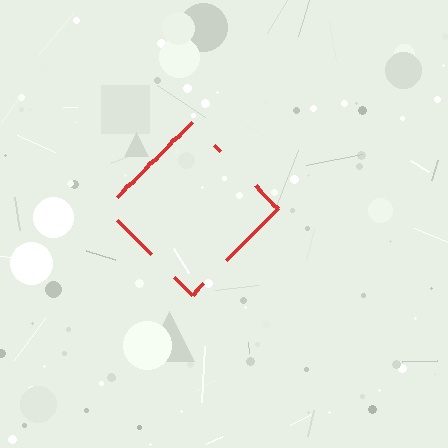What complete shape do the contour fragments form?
The contour fragments form a diamond.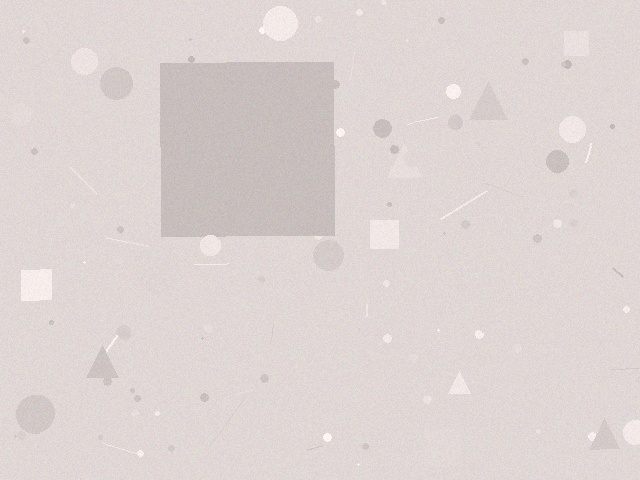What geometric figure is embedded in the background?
A square is embedded in the background.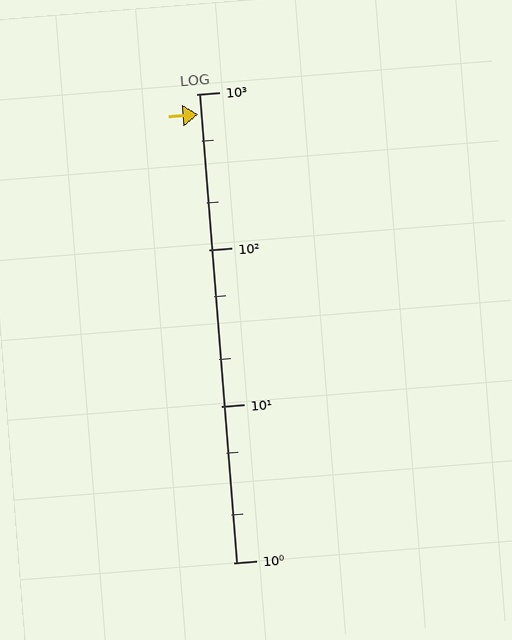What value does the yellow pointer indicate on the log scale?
The pointer indicates approximately 740.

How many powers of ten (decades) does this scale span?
The scale spans 3 decades, from 1 to 1000.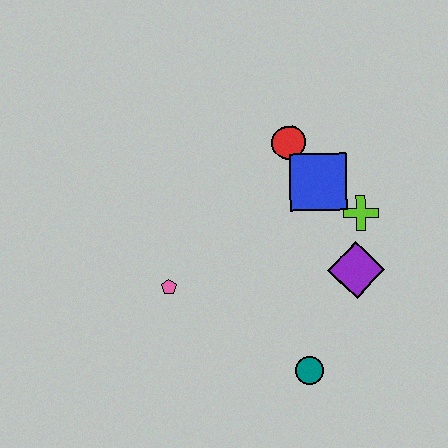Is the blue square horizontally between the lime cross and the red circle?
Yes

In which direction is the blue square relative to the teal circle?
The blue square is above the teal circle.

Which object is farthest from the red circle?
The teal circle is farthest from the red circle.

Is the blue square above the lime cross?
Yes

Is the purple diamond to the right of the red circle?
Yes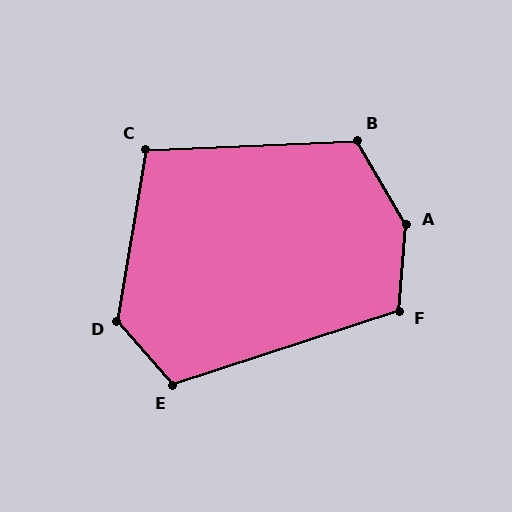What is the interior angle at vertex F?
Approximately 113 degrees (obtuse).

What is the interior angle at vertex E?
Approximately 113 degrees (obtuse).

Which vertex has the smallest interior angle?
C, at approximately 102 degrees.